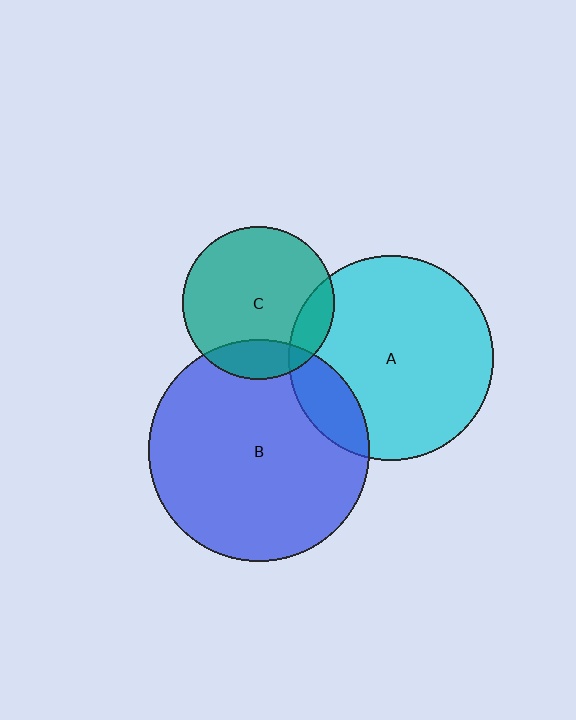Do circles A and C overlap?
Yes.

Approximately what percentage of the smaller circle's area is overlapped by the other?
Approximately 15%.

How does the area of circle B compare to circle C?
Approximately 2.1 times.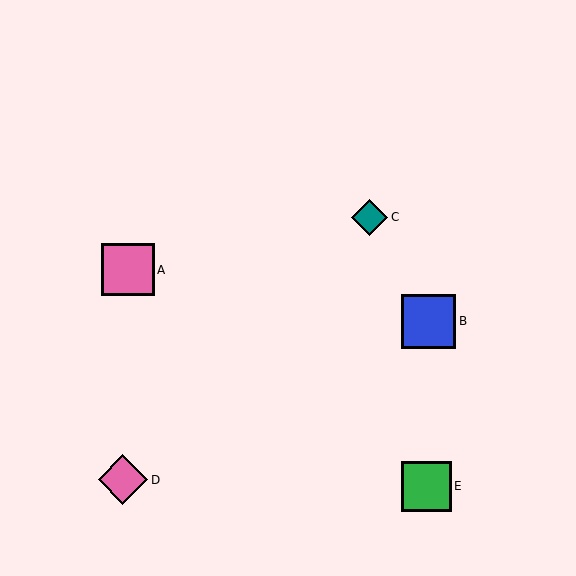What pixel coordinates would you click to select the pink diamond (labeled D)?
Click at (123, 480) to select the pink diamond D.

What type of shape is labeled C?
Shape C is a teal diamond.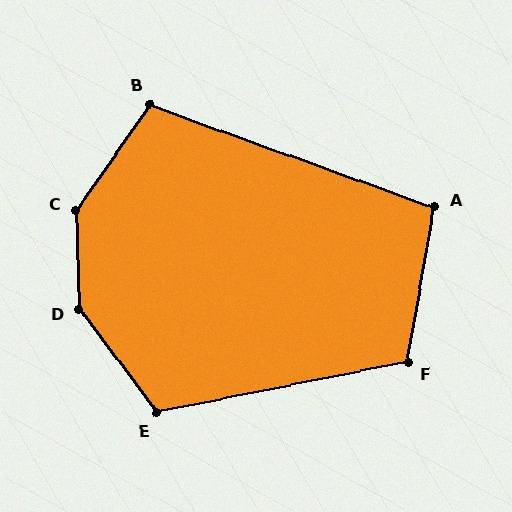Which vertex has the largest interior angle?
C, at approximately 144 degrees.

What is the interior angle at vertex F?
Approximately 111 degrees (obtuse).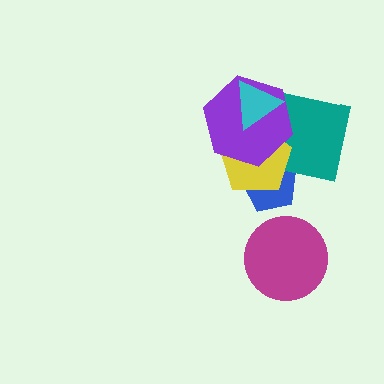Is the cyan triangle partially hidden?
No, no other shape covers it.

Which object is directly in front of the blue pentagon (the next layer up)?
The teal square is directly in front of the blue pentagon.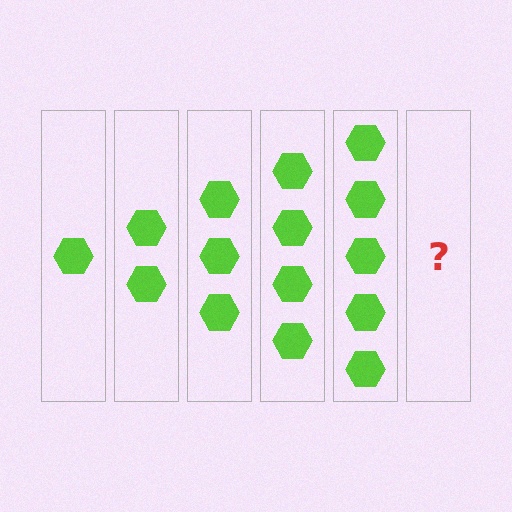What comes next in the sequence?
The next element should be 6 hexagons.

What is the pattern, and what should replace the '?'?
The pattern is that each step adds one more hexagon. The '?' should be 6 hexagons.